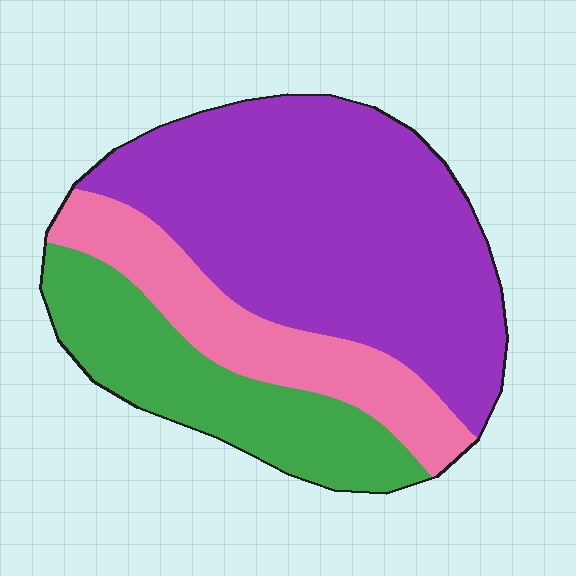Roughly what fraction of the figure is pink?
Pink takes up less than a quarter of the figure.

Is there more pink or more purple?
Purple.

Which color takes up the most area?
Purple, at roughly 55%.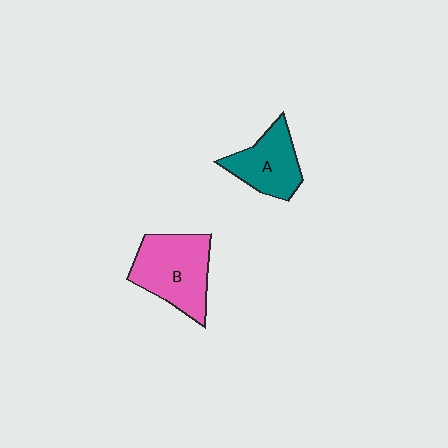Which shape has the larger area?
Shape B (pink).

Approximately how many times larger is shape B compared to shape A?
Approximately 1.4 times.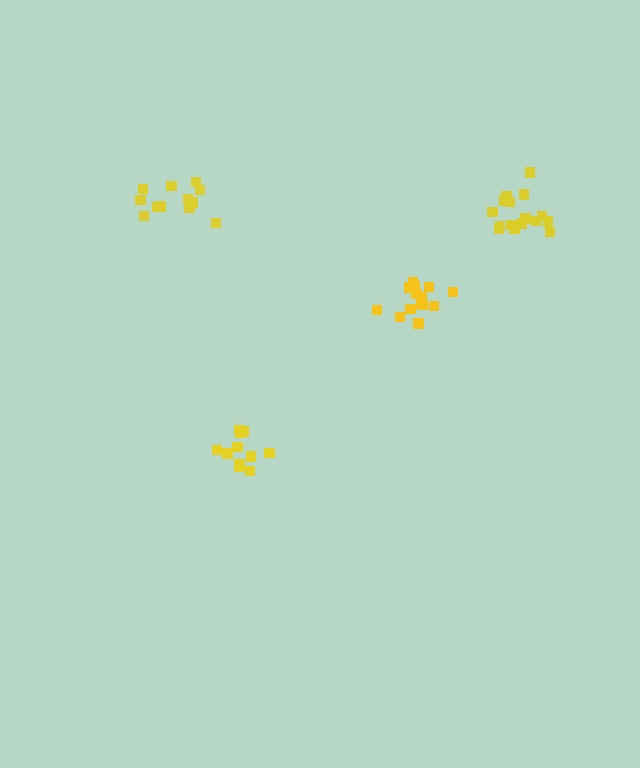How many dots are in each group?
Group 1: 16 dots, Group 2: 11 dots, Group 3: 14 dots, Group 4: 12 dots (53 total).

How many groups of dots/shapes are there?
There are 4 groups.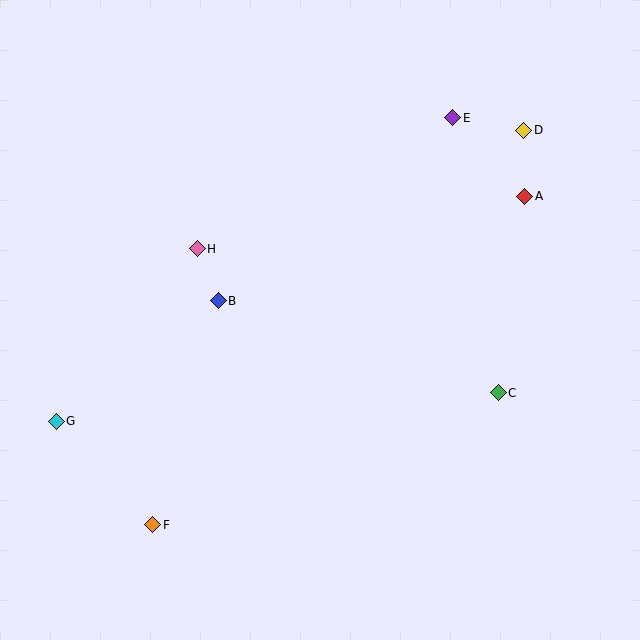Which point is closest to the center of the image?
Point B at (218, 301) is closest to the center.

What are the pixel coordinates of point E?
Point E is at (453, 118).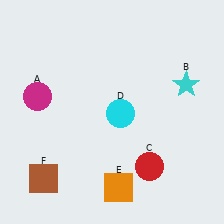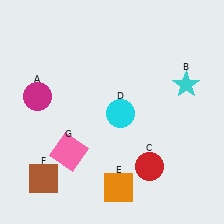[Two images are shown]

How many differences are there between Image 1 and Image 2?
There is 1 difference between the two images.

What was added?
A pink square (G) was added in Image 2.